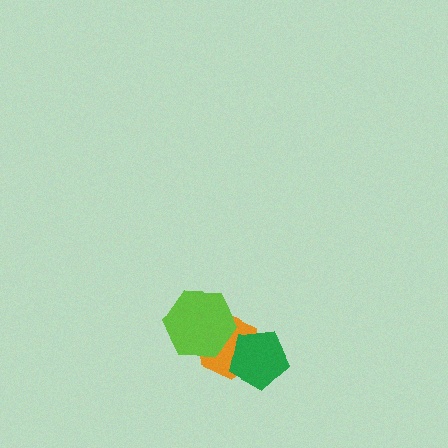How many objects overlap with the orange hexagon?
2 objects overlap with the orange hexagon.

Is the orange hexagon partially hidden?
Yes, it is partially covered by another shape.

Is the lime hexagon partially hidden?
No, no other shape covers it.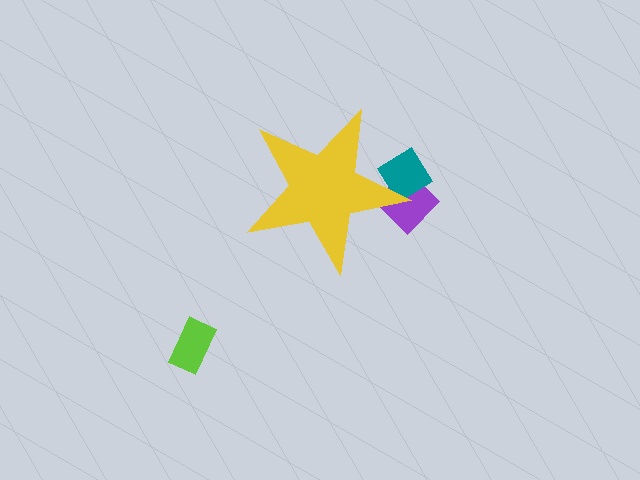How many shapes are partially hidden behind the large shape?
2 shapes are partially hidden.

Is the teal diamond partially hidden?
Yes, the teal diamond is partially hidden behind the yellow star.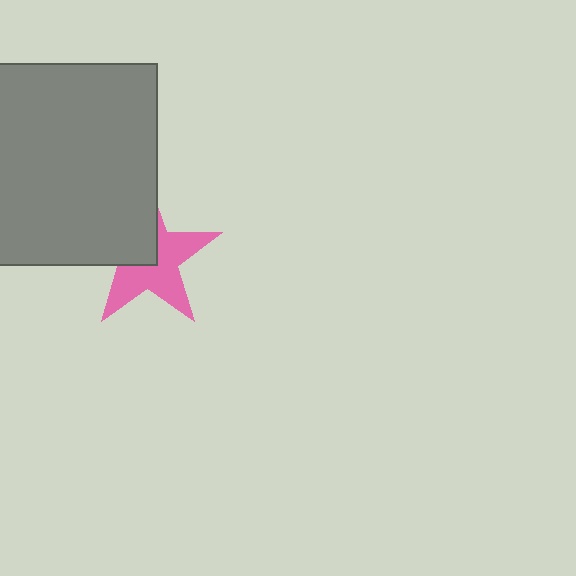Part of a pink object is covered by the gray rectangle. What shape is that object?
It is a star.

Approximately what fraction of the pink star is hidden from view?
Roughly 41% of the pink star is hidden behind the gray rectangle.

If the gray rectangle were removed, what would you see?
You would see the complete pink star.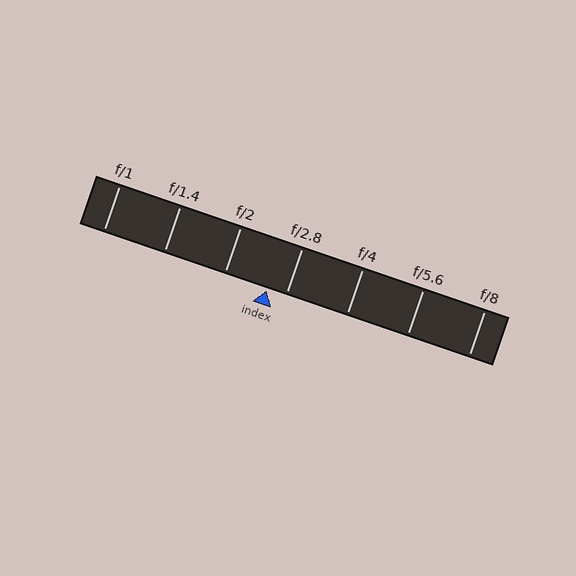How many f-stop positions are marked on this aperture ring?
There are 7 f-stop positions marked.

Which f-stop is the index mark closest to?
The index mark is closest to f/2.8.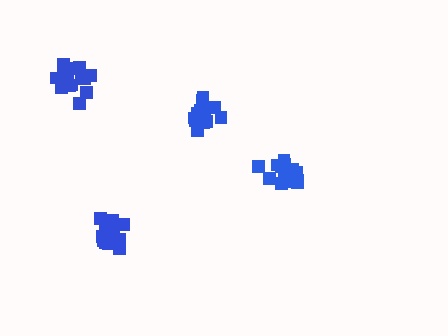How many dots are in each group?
Group 1: 18 dots, Group 2: 18 dots, Group 3: 18 dots, Group 4: 15 dots (69 total).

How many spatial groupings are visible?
There are 4 spatial groupings.